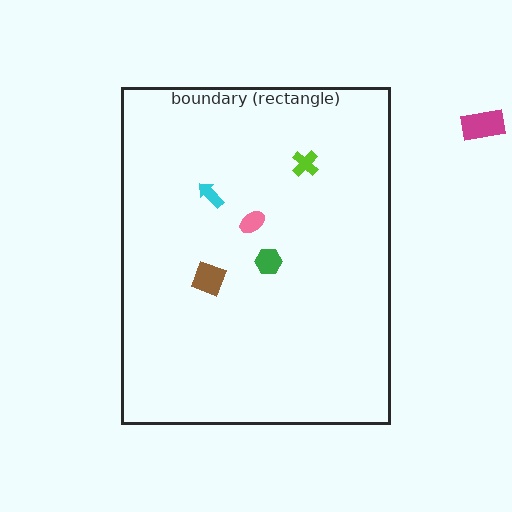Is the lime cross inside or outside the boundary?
Inside.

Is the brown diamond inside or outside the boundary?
Inside.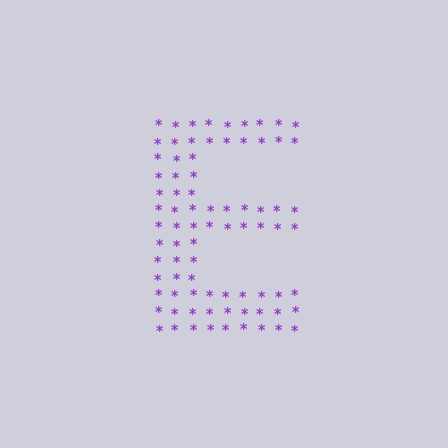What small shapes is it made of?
It is made of small asterisks.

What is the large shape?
The large shape is the letter E.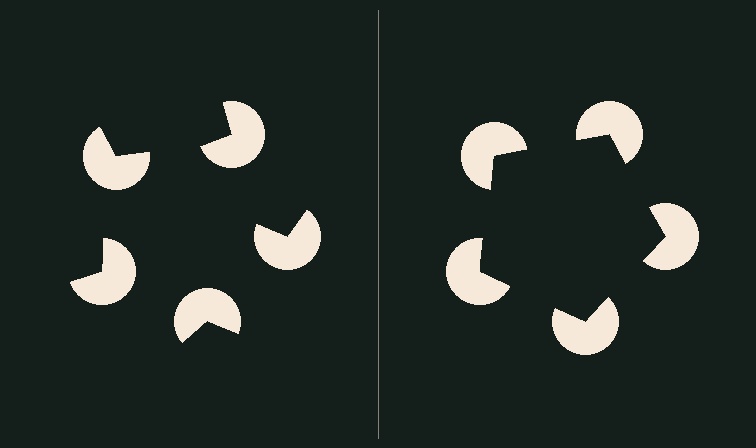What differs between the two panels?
The pac-man discs are positioned identically on both sides; only the wedge orientations differ. On the right they align to a pentagon; on the left they are misaligned.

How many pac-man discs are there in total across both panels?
10 — 5 on each side.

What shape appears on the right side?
An illusory pentagon.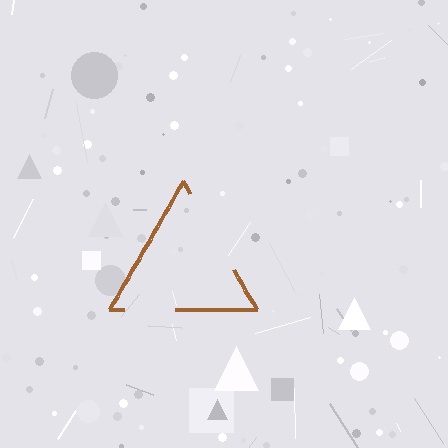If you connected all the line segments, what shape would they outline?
They would outline a triangle.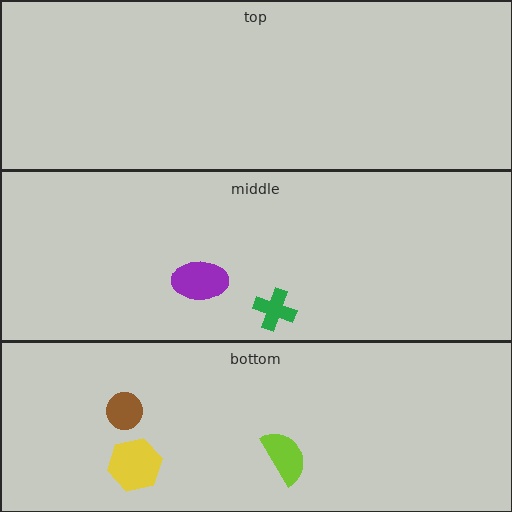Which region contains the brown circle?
The bottom region.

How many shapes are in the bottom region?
3.